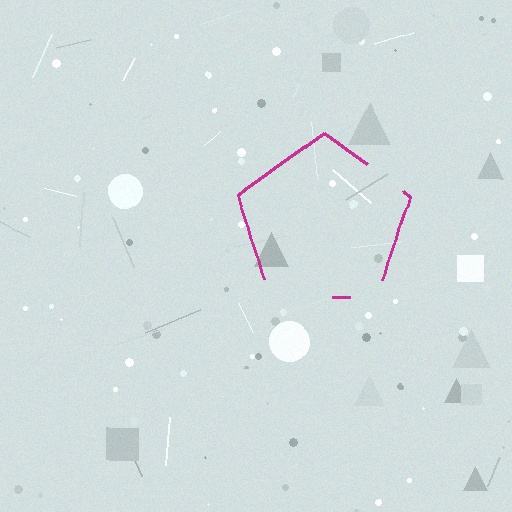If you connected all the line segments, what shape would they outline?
They would outline a pentagon.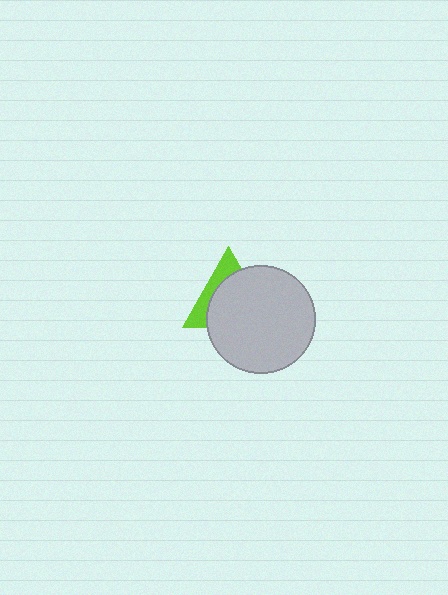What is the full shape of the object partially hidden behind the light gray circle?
The partially hidden object is a lime triangle.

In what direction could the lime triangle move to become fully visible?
The lime triangle could move toward the upper-left. That would shift it out from behind the light gray circle entirely.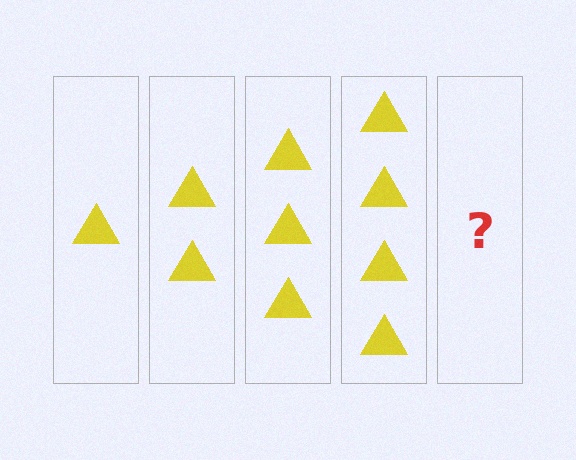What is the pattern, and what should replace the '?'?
The pattern is that each step adds one more triangle. The '?' should be 5 triangles.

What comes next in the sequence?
The next element should be 5 triangles.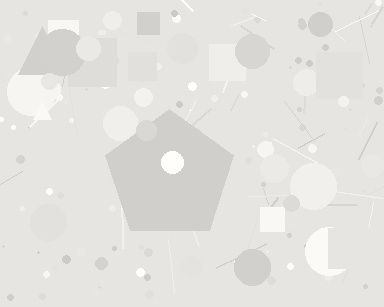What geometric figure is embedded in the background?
A pentagon is embedded in the background.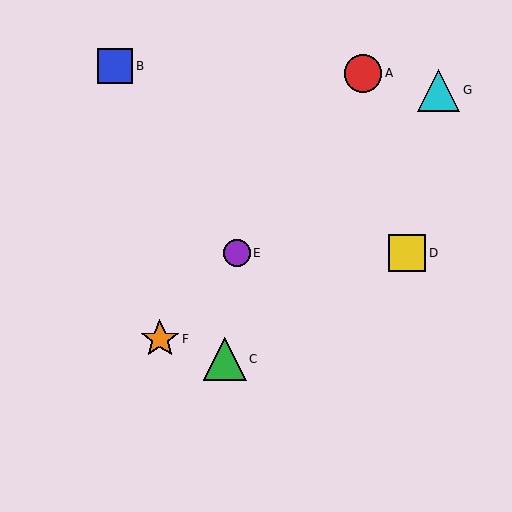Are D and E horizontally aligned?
Yes, both are at y≈253.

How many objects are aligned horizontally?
2 objects (D, E) are aligned horizontally.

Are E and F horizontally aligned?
No, E is at y≈253 and F is at y≈339.